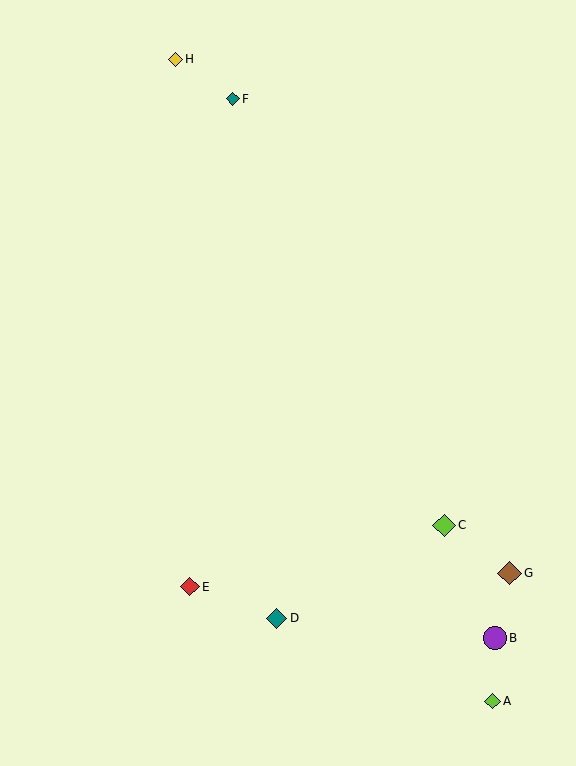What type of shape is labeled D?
Shape D is a teal diamond.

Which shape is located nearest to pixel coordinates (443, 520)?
The lime diamond (labeled C) at (444, 525) is nearest to that location.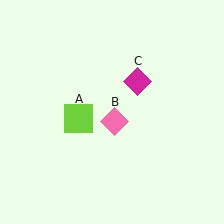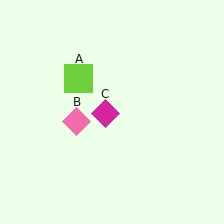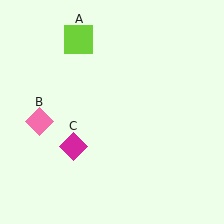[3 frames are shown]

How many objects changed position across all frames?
3 objects changed position: lime square (object A), pink diamond (object B), magenta diamond (object C).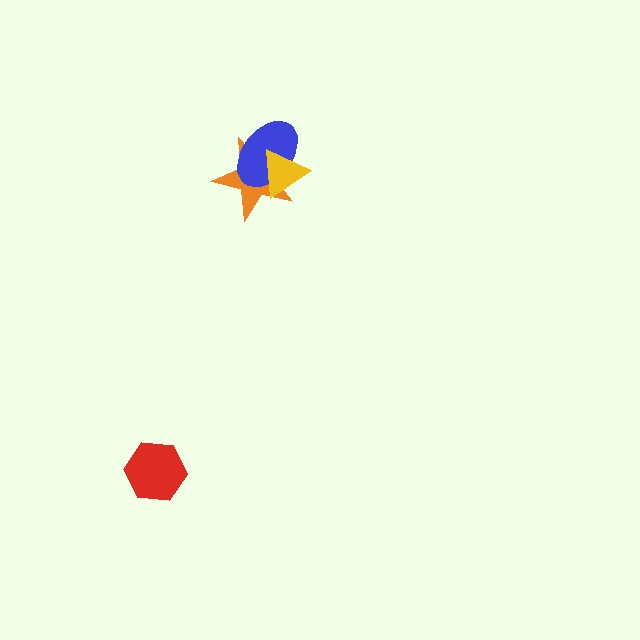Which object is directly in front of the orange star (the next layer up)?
The blue ellipse is directly in front of the orange star.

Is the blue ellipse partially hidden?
Yes, it is partially covered by another shape.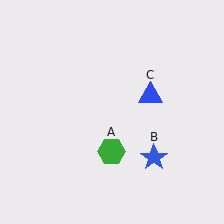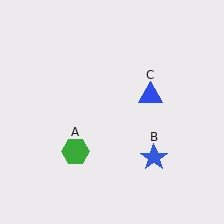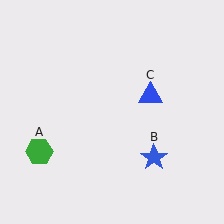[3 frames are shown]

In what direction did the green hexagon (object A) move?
The green hexagon (object A) moved left.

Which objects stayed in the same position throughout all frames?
Blue star (object B) and blue triangle (object C) remained stationary.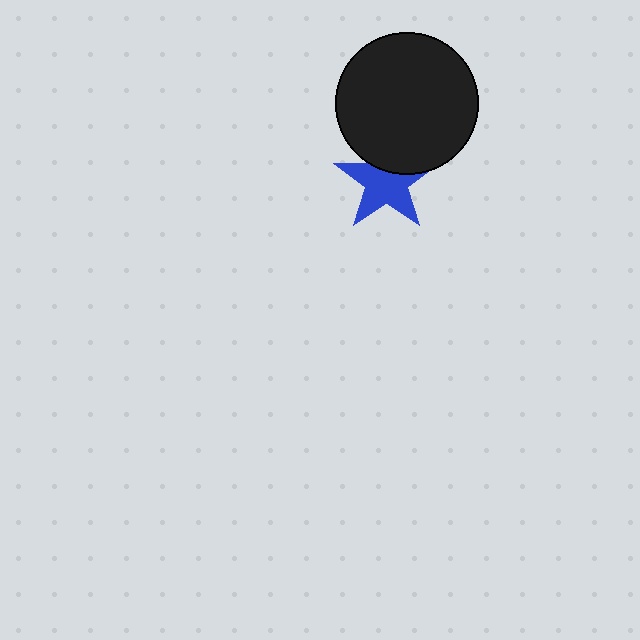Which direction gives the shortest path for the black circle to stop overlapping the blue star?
Moving up gives the shortest separation.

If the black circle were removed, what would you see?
You would see the complete blue star.